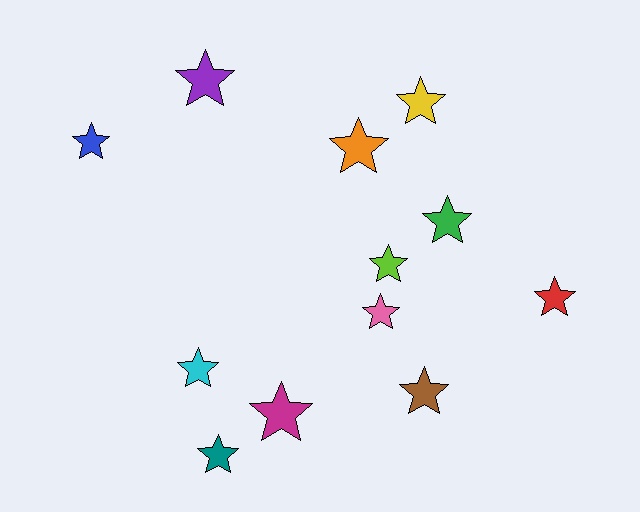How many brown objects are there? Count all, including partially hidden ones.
There is 1 brown object.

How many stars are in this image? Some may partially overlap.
There are 12 stars.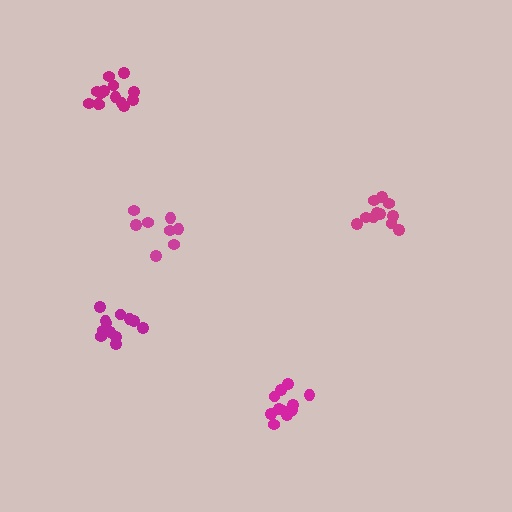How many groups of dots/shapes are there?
There are 5 groups.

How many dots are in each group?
Group 1: 11 dots, Group 2: 11 dots, Group 3: 13 dots, Group 4: 8 dots, Group 5: 14 dots (57 total).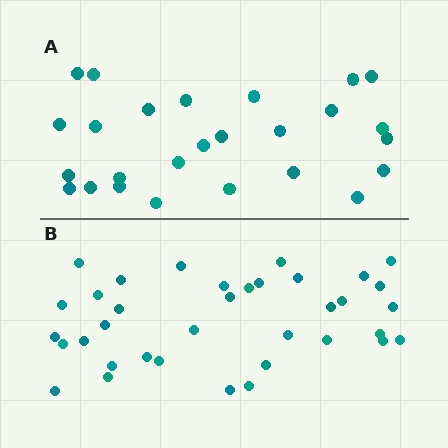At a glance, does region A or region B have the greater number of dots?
Region B (the bottom region) has more dots.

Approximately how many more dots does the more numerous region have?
Region B has roughly 10 or so more dots than region A.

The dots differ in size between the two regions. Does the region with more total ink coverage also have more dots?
No. Region A has more total ink coverage because its dots are larger, but region B actually contains more individual dots. Total area can be misleading — the number of items is what matters here.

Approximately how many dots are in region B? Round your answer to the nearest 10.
About 40 dots. (The exact count is 36, which rounds to 40.)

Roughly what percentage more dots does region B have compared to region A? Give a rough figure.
About 40% more.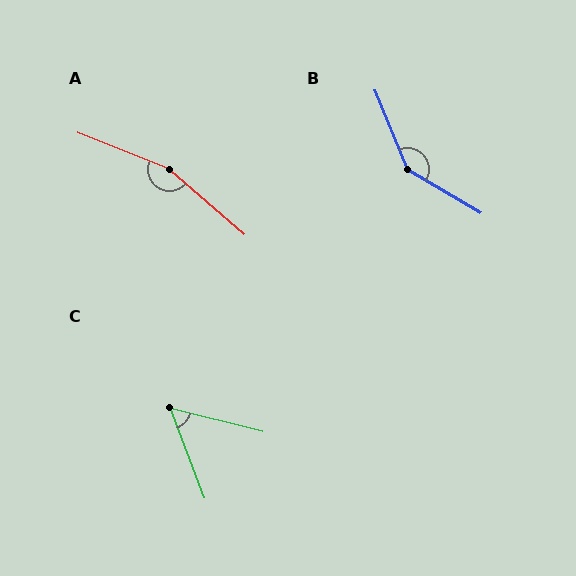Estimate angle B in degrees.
Approximately 143 degrees.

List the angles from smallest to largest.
C (55°), B (143°), A (160°).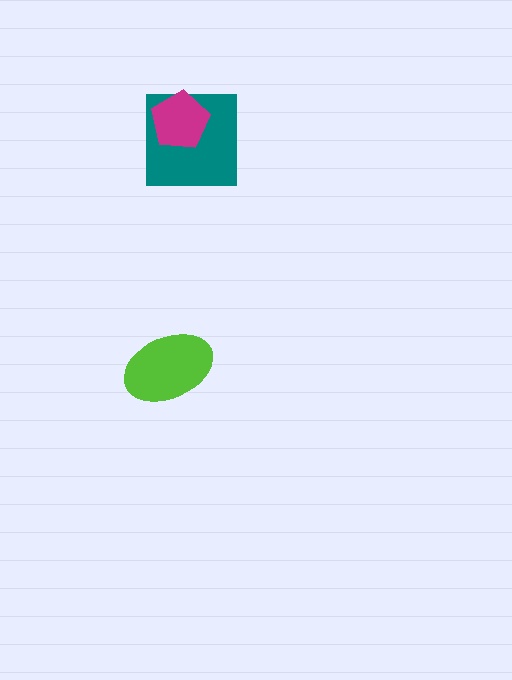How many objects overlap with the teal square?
1 object overlaps with the teal square.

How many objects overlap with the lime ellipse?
0 objects overlap with the lime ellipse.